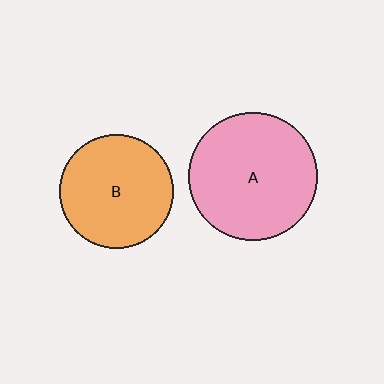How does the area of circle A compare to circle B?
Approximately 1.3 times.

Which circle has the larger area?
Circle A (pink).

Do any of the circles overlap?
No, none of the circles overlap.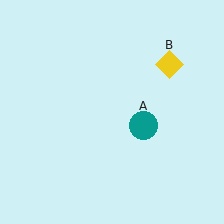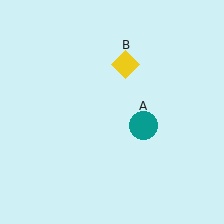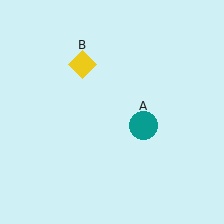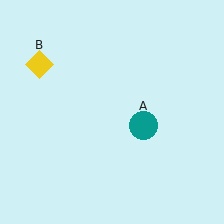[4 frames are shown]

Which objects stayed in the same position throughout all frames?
Teal circle (object A) remained stationary.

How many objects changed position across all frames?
1 object changed position: yellow diamond (object B).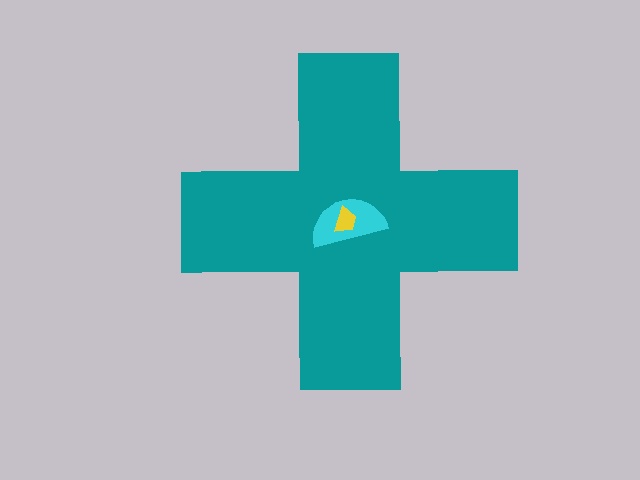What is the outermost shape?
The teal cross.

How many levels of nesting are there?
3.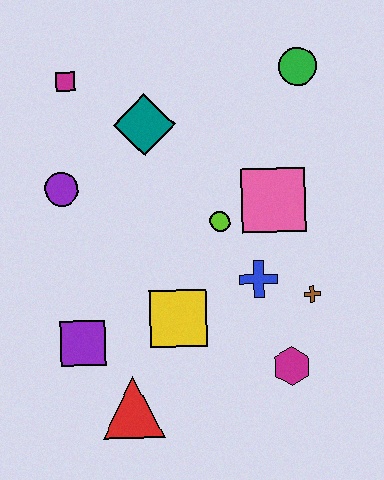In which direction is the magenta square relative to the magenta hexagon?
The magenta square is above the magenta hexagon.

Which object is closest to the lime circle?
The pink square is closest to the lime circle.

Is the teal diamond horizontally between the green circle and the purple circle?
Yes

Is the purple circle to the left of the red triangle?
Yes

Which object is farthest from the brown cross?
The magenta square is farthest from the brown cross.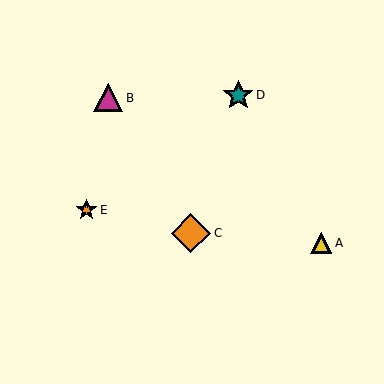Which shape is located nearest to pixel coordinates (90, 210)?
The orange star (labeled E) at (86, 210) is nearest to that location.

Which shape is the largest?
The orange diamond (labeled C) is the largest.